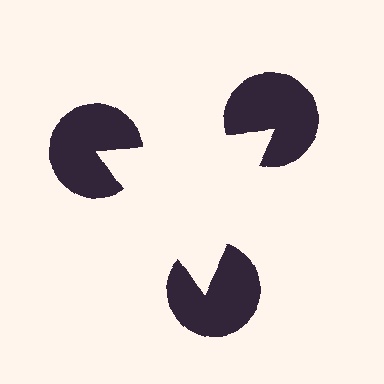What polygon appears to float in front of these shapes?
An illusory triangle — its edges are inferred from the aligned wedge cuts in the pac-man discs, not physically drawn.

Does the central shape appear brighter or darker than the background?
It typically appears slightly brighter than the background, even though no actual brightness change is drawn.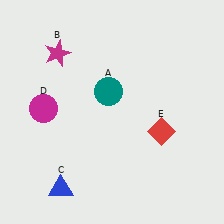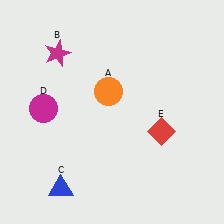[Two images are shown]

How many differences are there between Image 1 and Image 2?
There is 1 difference between the two images.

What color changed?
The circle (A) changed from teal in Image 1 to orange in Image 2.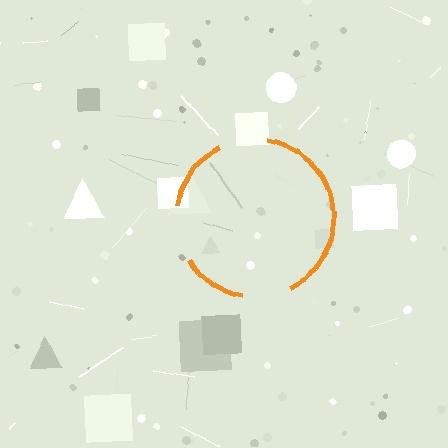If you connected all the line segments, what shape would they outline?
They would outline a circle.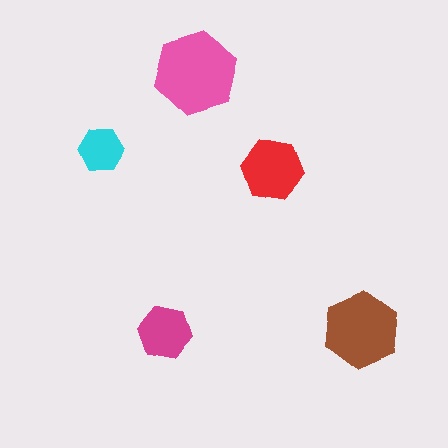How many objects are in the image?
There are 5 objects in the image.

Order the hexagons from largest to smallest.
the pink one, the brown one, the red one, the magenta one, the cyan one.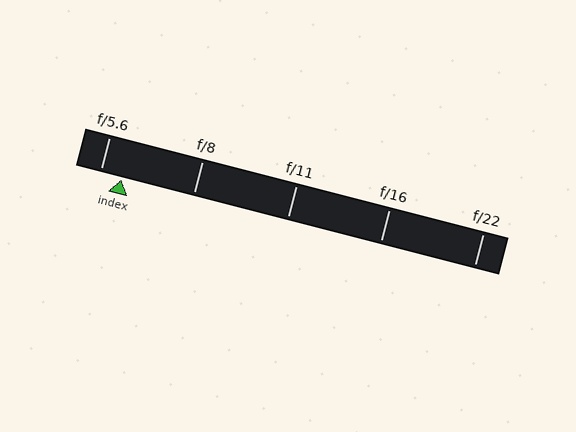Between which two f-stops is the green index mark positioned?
The index mark is between f/5.6 and f/8.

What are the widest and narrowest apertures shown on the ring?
The widest aperture shown is f/5.6 and the narrowest is f/22.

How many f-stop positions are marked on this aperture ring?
There are 5 f-stop positions marked.